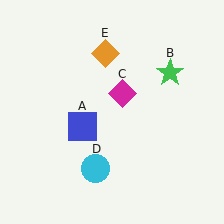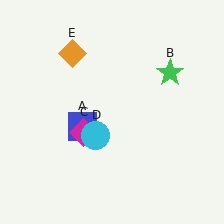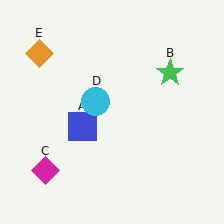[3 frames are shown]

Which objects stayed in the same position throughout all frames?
Blue square (object A) and green star (object B) remained stationary.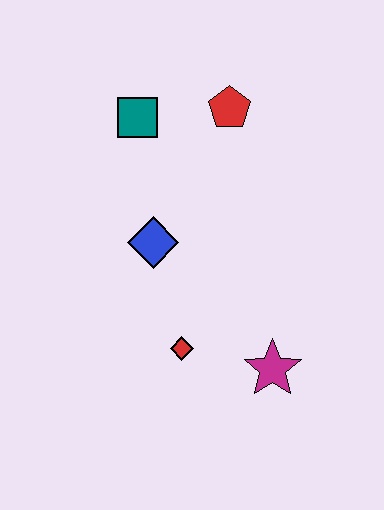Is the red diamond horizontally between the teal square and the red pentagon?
Yes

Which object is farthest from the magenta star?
The teal square is farthest from the magenta star.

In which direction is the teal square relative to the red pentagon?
The teal square is to the left of the red pentagon.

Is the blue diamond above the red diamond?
Yes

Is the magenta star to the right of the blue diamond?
Yes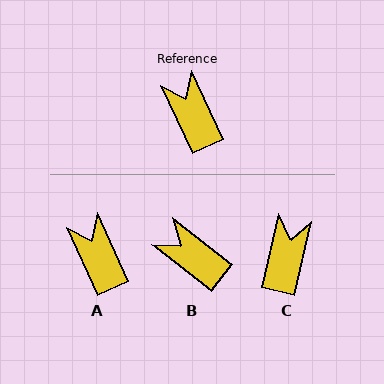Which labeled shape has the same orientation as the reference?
A.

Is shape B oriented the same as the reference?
No, it is off by about 27 degrees.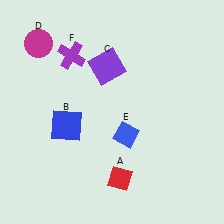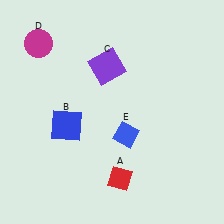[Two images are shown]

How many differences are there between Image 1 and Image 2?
There is 1 difference between the two images.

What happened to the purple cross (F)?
The purple cross (F) was removed in Image 2. It was in the top-left area of Image 1.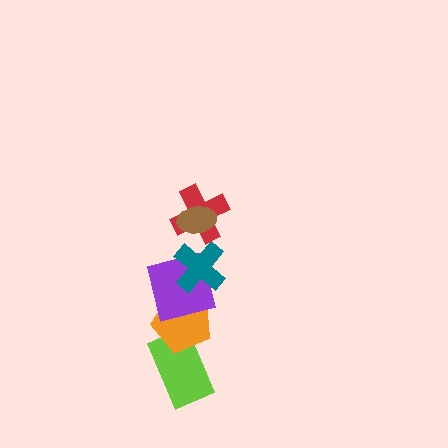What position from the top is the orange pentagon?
The orange pentagon is 5th from the top.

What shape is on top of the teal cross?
The red cross is on top of the teal cross.